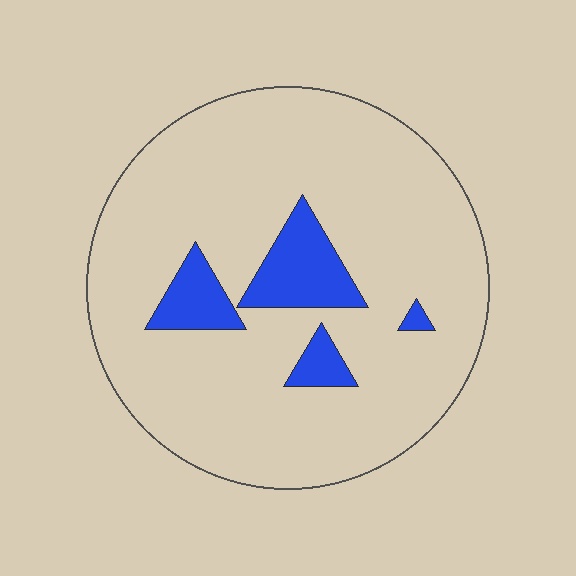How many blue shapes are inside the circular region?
4.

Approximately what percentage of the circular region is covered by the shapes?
Approximately 10%.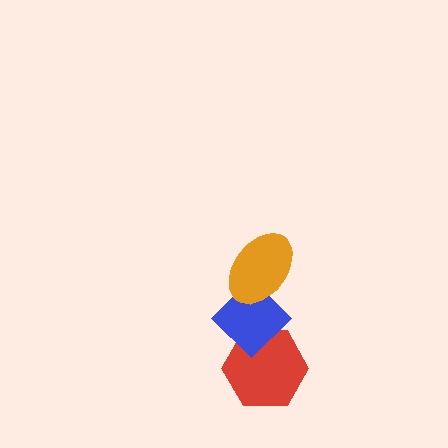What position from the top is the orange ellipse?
The orange ellipse is 1st from the top.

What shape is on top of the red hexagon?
The blue diamond is on top of the red hexagon.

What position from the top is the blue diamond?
The blue diamond is 2nd from the top.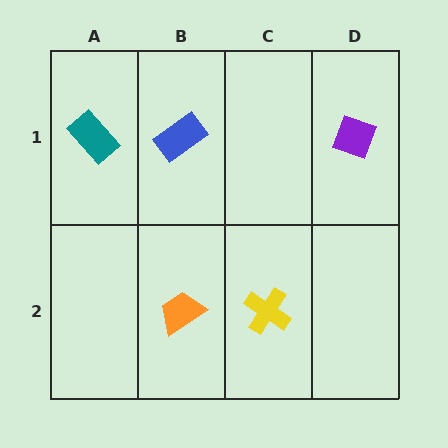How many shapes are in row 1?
3 shapes.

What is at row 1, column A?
A teal rectangle.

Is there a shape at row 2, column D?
No, that cell is empty.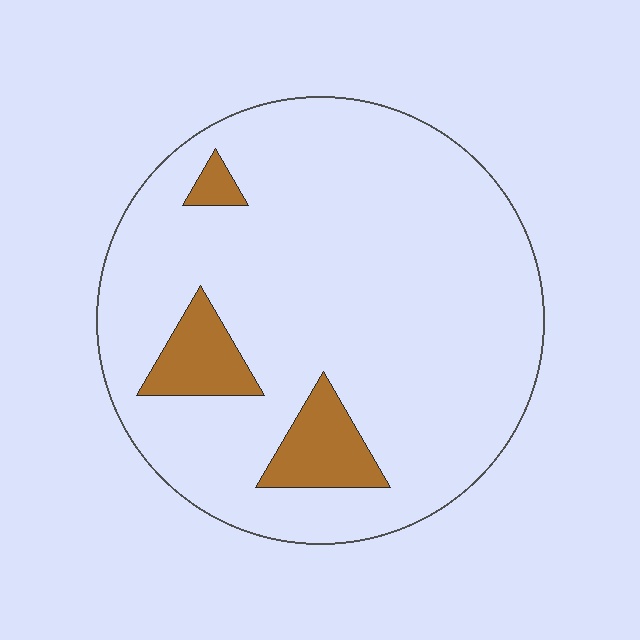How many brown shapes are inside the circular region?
3.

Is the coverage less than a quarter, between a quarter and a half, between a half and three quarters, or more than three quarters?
Less than a quarter.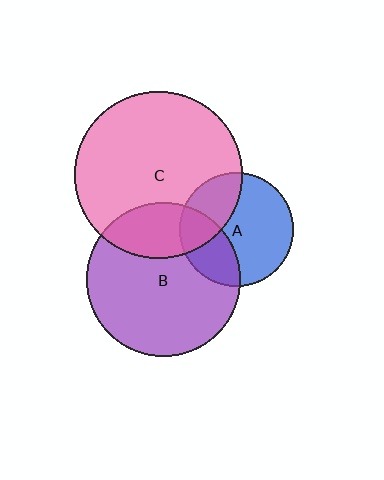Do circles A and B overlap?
Yes.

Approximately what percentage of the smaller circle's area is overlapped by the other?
Approximately 30%.